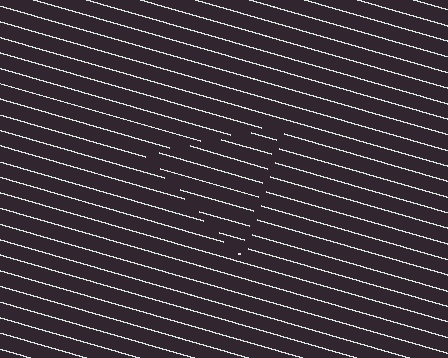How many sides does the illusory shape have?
3 sides — the line-ends trace a triangle.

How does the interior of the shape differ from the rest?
The interior of the shape contains the same grating, shifted by half a period — the contour is defined by the phase discontinuity where line-ends from the inner and outer gratings abut.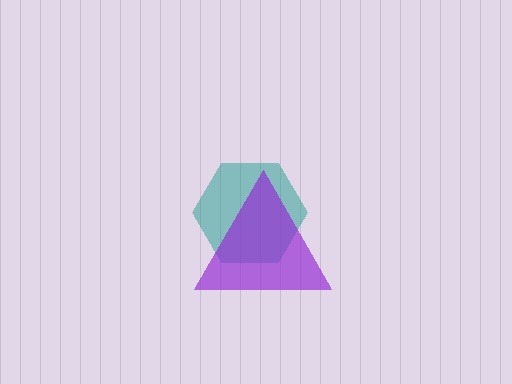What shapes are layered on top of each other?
The layered shapes are: a teal hexagon, a purple triangle.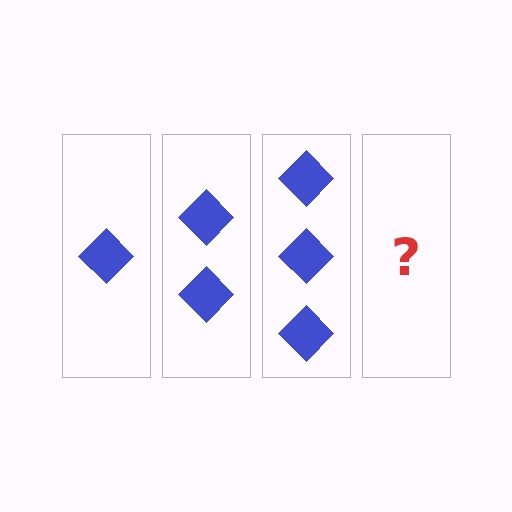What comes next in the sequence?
The next element should be 4 diamonds.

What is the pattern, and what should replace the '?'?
The pattern is that each step adds one more diamond. The '?' should be 4 diamonds.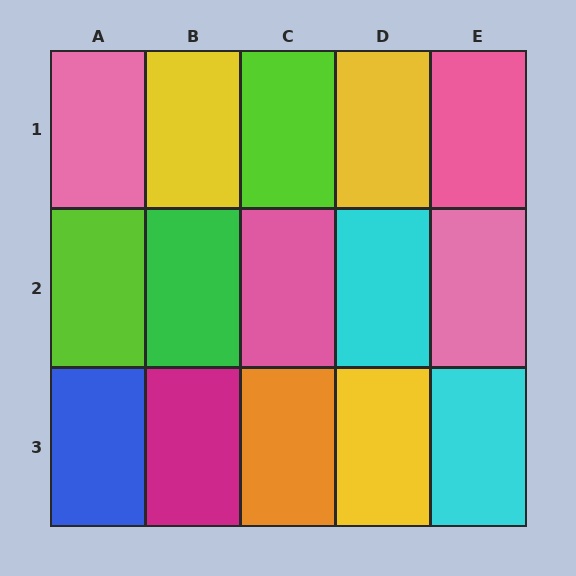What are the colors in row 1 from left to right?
Pink, yellow, lime, yellow, pink.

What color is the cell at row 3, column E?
Cyan.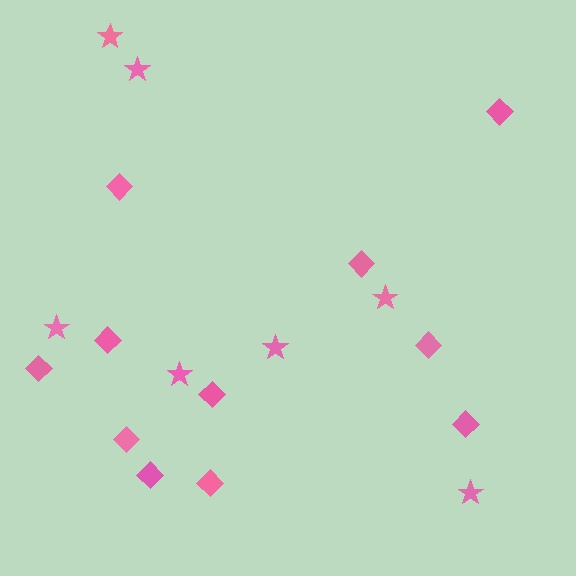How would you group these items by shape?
There are 2 groups: one group of stars (7) and one group of diamonds (11).